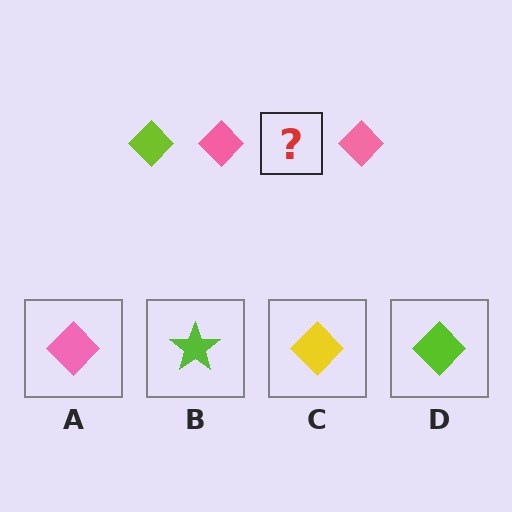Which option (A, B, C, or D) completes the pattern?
D.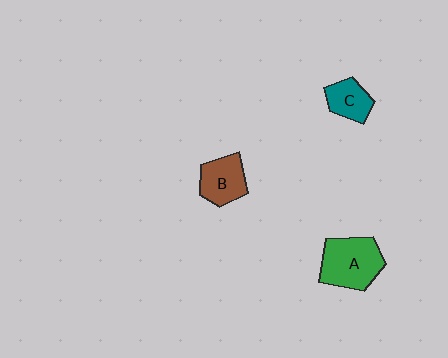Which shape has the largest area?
Shape A (green).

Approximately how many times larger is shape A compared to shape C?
Approximately 1.8 times.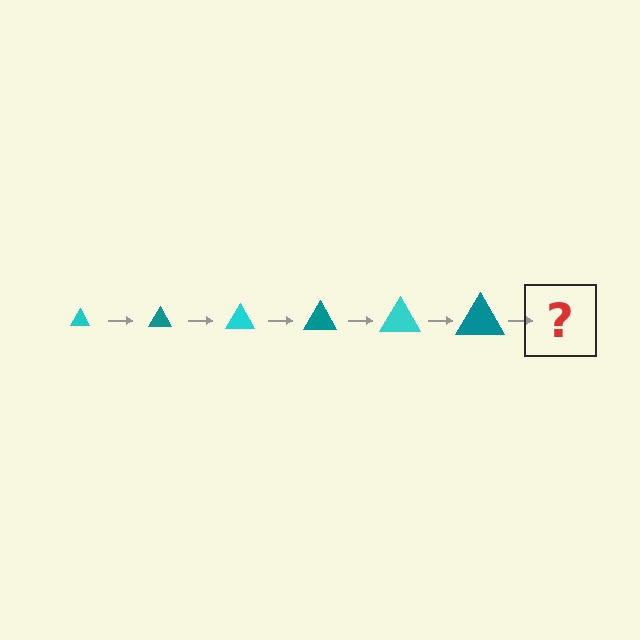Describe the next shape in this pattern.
It should be a cyan triangle, larger than the previous one.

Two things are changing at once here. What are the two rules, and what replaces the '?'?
The two rules are that the triangle grows larger each step and the color cycles through cyan and teal. The '?' should be a cyan triangle, larger than the previous one.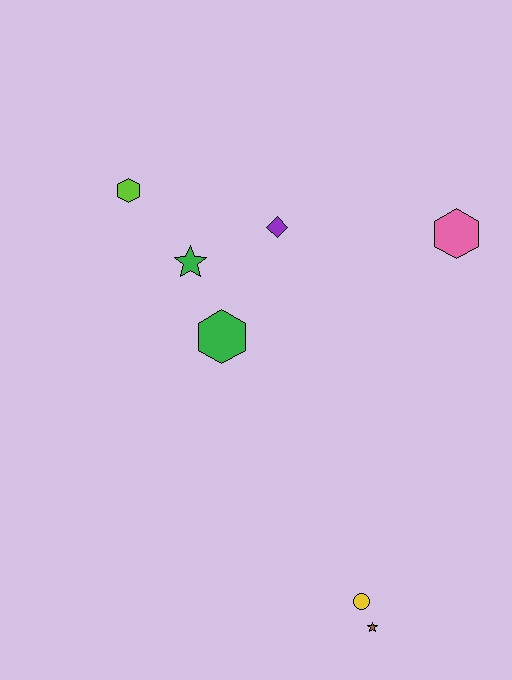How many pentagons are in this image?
There are no pentagons.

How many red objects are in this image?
There are no red objects.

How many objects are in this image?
There are 7 objects.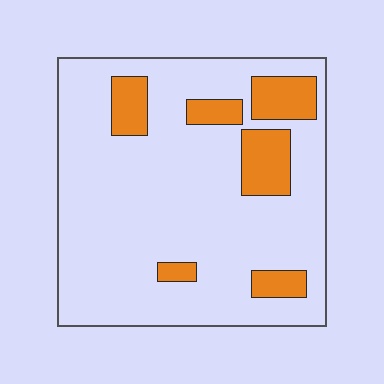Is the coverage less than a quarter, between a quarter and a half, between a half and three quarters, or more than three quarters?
Less than a quarter.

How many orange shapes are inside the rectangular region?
6.